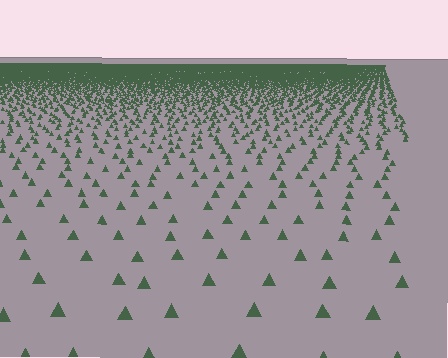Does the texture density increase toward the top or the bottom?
Density increases toward the top.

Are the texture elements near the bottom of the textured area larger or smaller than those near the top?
Larger. Near the bottom, elements are closer to the viewer and appear at a bigger on-screen size.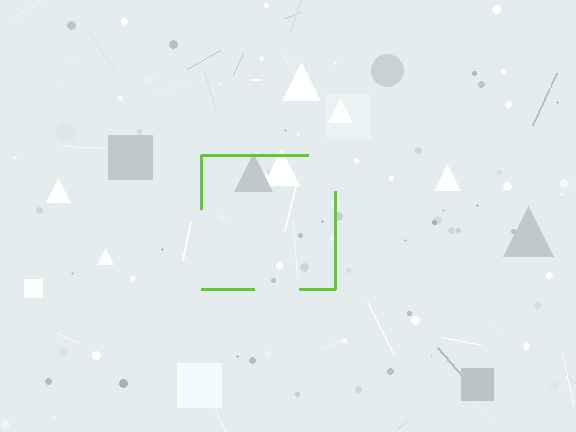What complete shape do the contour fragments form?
The contour fragments form a square.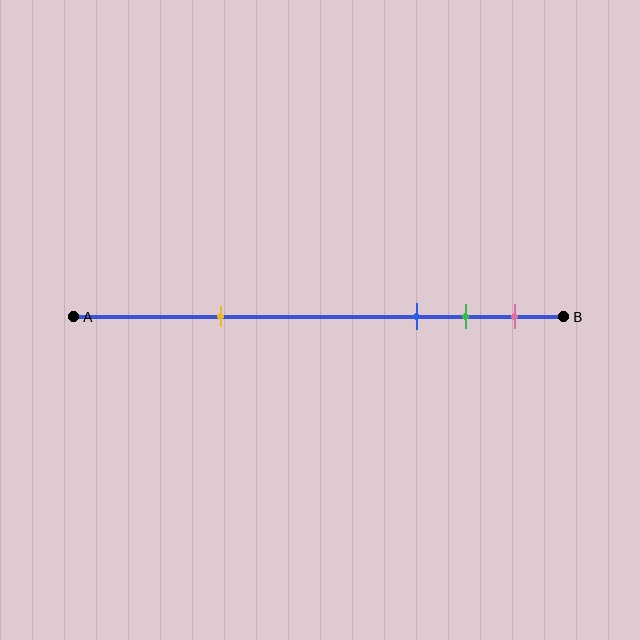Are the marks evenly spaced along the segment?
No, the marks are not evenly spaced.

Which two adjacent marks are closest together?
The green and pink marks are the closest adjacent pair.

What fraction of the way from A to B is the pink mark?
The pink mark is approximately 90% (0.9) of the way from A to B.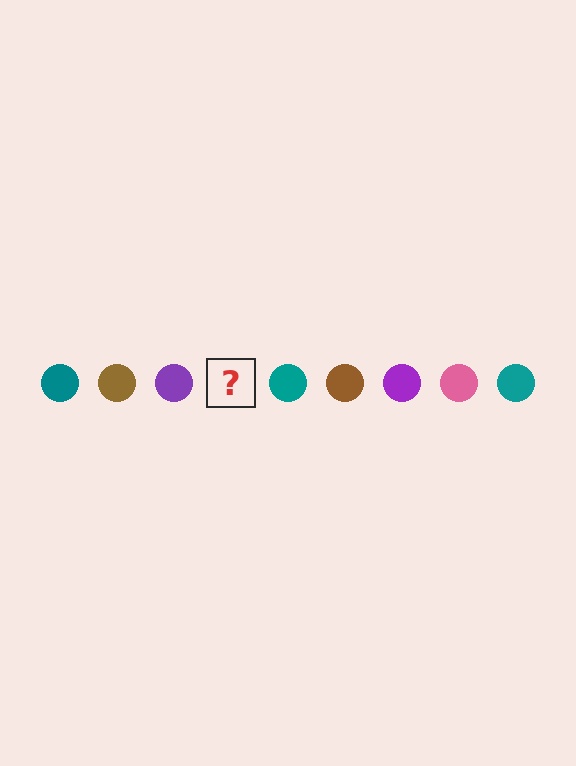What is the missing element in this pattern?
The missing element is a pink circle.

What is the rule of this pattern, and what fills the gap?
The rule is that the pattern cycles through teal, brown, purple, pink circles. The gap should be filled with a pink circle.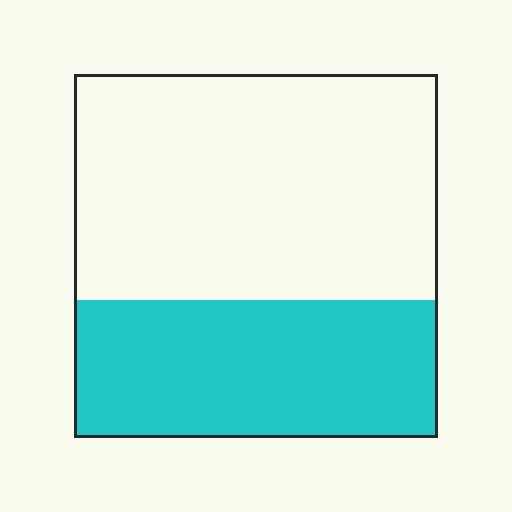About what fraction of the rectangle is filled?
About three eighths (3/8).